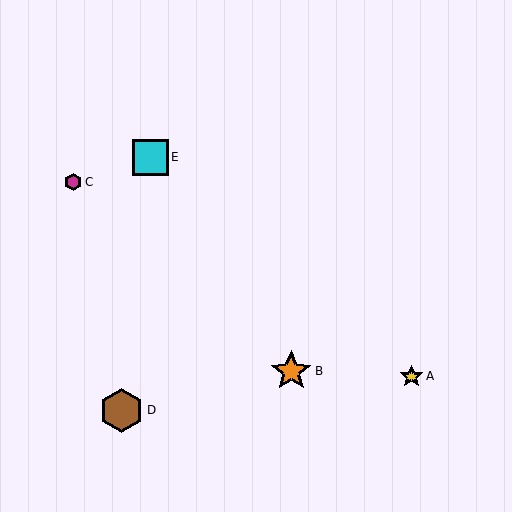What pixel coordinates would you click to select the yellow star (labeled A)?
Click at (412, 376) to select the yellow star A.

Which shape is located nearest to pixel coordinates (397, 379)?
The yellow star (labeled A) at (412, 376) is nearest to that location.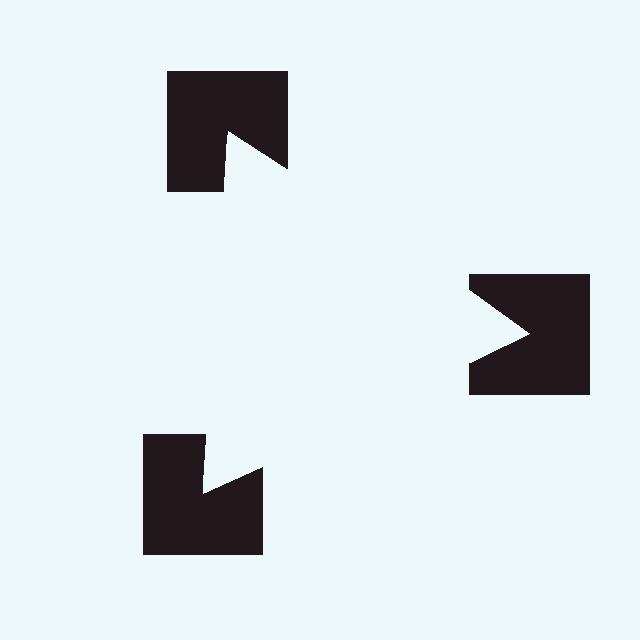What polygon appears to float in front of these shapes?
An illusory triangle — its edges are inferred from the aligned wedge cuts in the notched squares, not physically drawn.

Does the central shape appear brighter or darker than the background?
It typically appears slightly brighter than the background, even though no actual brightness change is drawn.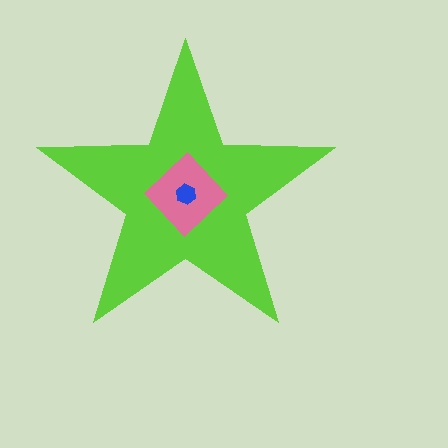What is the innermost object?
The blue hexagon.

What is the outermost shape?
The lime star.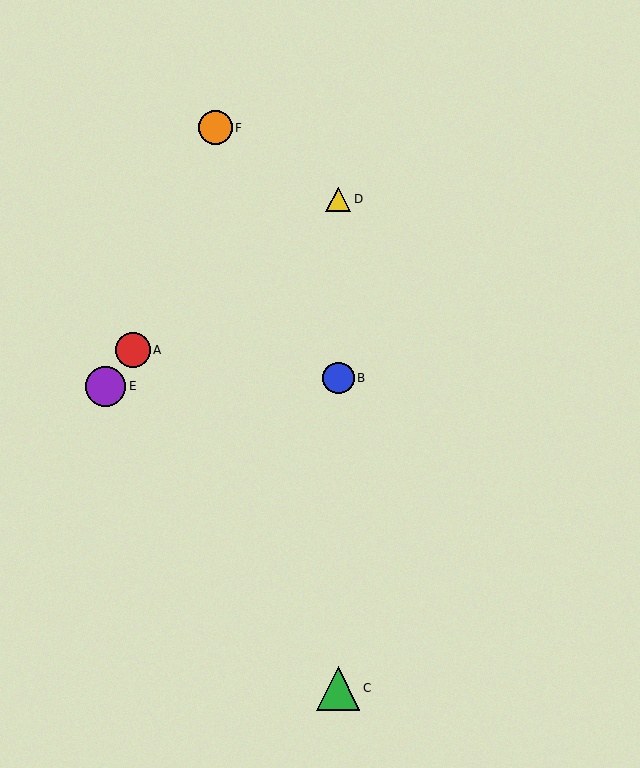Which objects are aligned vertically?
Objects B, C, D are aligned vertically.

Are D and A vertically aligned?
No, D is at x≈338 and A is at x≈133.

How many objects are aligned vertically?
3 objects (B, C, D) are aligned vertically.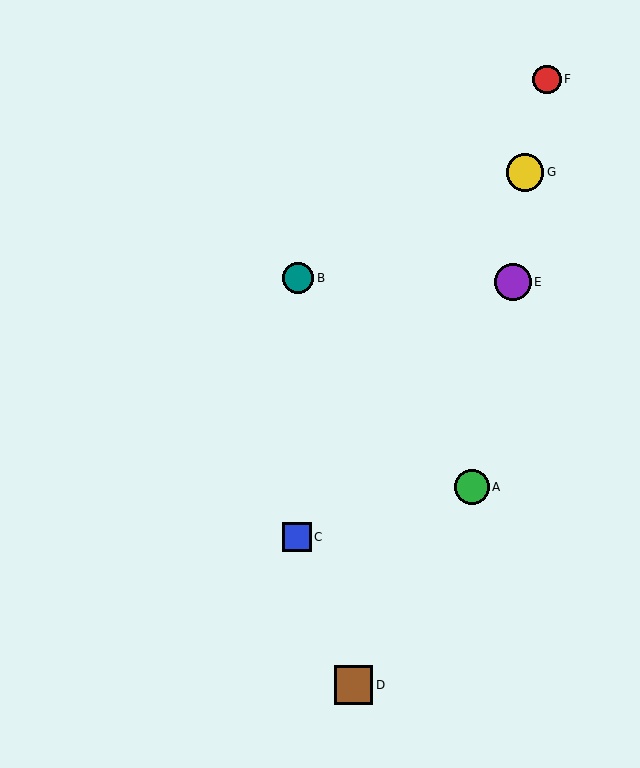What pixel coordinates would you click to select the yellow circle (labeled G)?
Click at (525, 172) to select the yellow circle G.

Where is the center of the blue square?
The center of the blue square is at (297, 537).